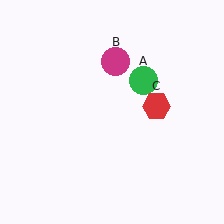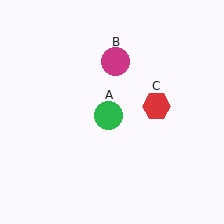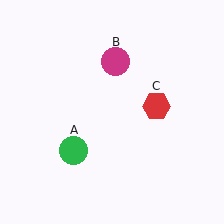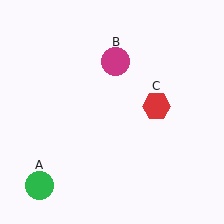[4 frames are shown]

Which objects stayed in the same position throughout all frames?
Magenta circle (object B) and red hexagon (object C) remained stationary.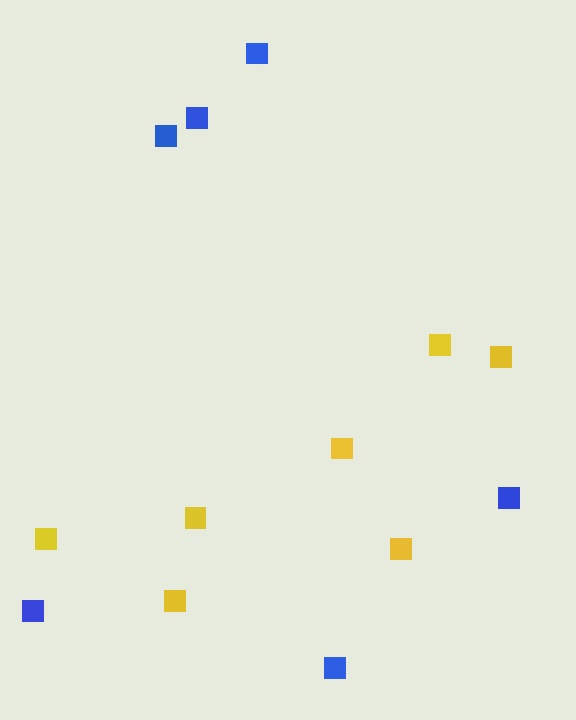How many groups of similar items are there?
There are 2 groups: one group of yellow squares (7) and one group of blue squares (6).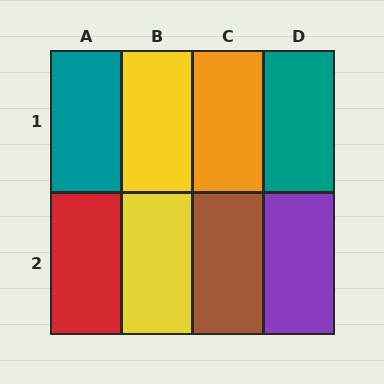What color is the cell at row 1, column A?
Teal.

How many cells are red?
1 cell is red.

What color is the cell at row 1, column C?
Orange.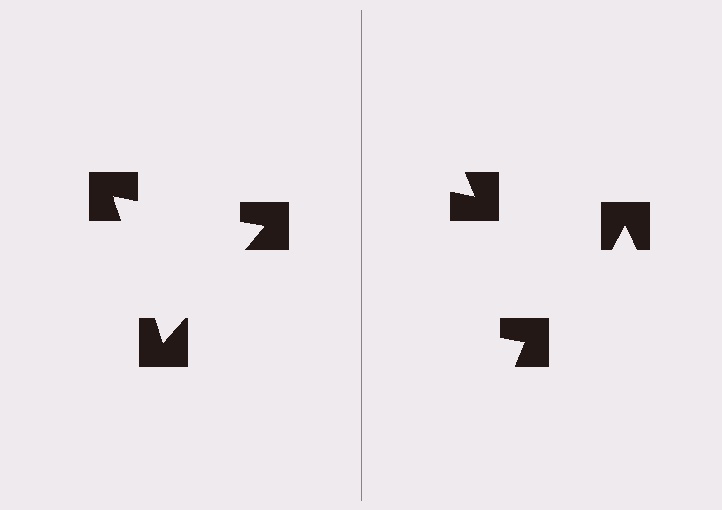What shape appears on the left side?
An illusory triangle.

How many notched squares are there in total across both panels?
6 — 3 on each side.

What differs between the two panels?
The notched squares are positioned identically on both sides; only the wedge orientations differ. On the left they align to a triangle; on the right they are misaligned.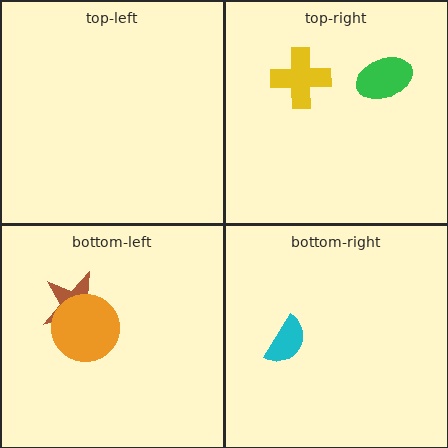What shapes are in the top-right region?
The yellow cross, the green ellipse.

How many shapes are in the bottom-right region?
1.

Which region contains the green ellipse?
The top-right region.